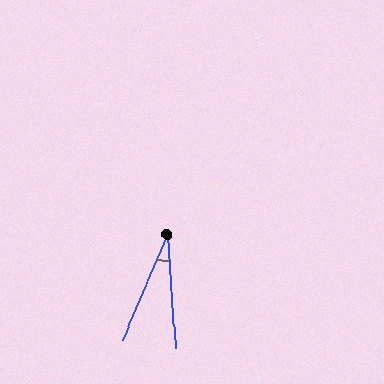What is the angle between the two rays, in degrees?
Approximately 27 degrees.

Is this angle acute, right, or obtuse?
It is acute.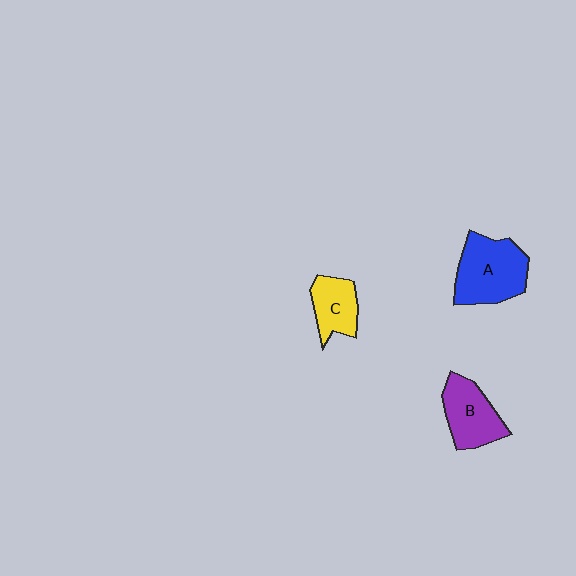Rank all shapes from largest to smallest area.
From largest to smallest: A (blue), B (purple), C (yellow).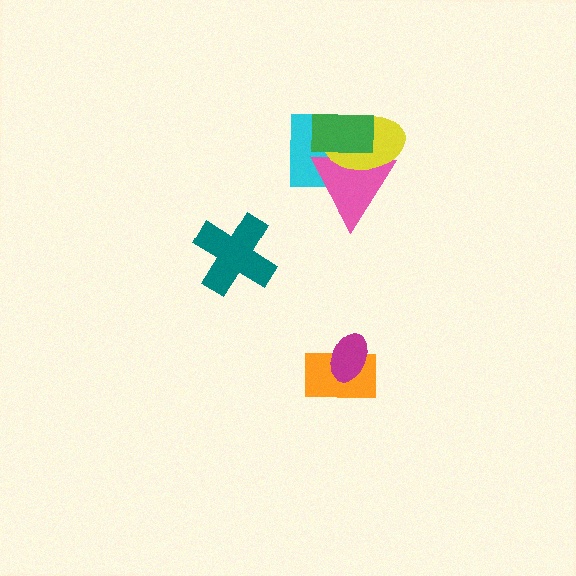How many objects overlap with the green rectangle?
3 objects overlap with the green rectangle.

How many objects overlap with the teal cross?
0 objects overlap with the teal cross.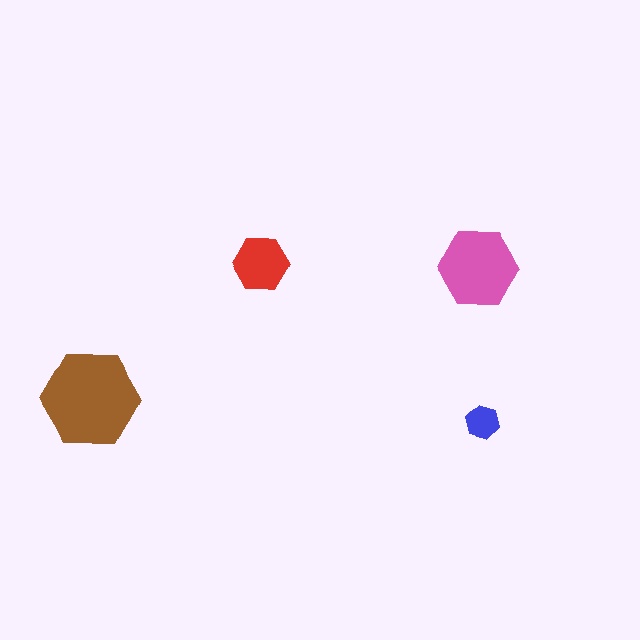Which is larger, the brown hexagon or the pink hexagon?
The brown one.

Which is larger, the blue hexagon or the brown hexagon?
The brown one.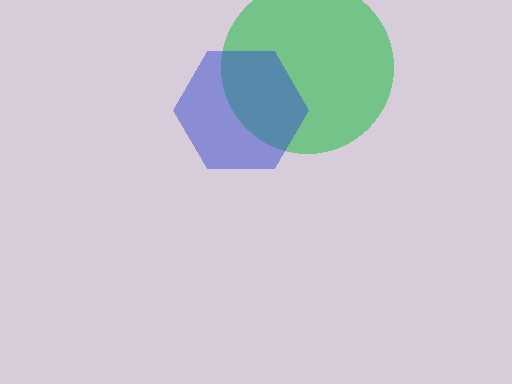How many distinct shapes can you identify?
There are 2 distinct shapes: a green circle, a blue hexagon.